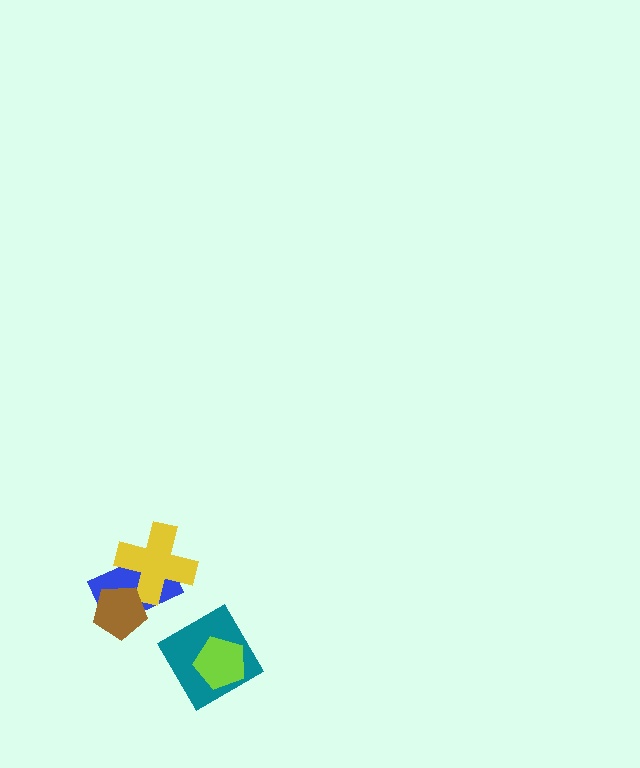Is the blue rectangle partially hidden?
Yes, it is partially covered by another shape.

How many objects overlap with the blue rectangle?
2 objects overlap with the blue rectangle.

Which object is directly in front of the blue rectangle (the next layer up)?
The yellow cross is directly in front of the blue rectangle.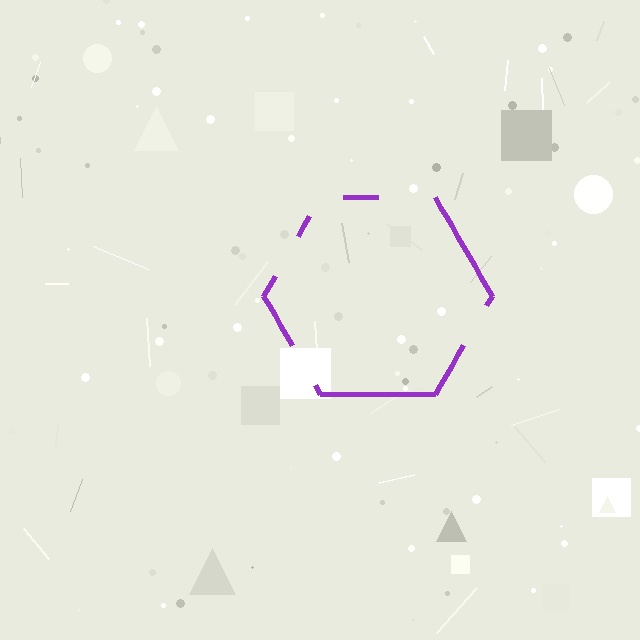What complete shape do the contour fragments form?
The contour fragments form a hexagon.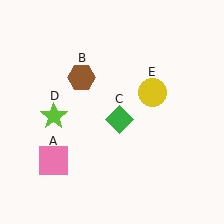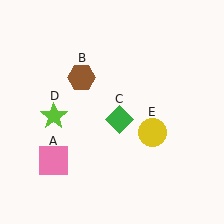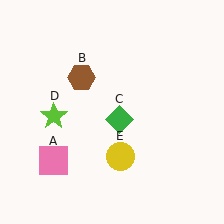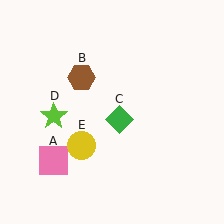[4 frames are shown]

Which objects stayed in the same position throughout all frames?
Pink square (object A) and brown hexagon (object B) and green diamond (object C) and lime star (object D) remained stationary.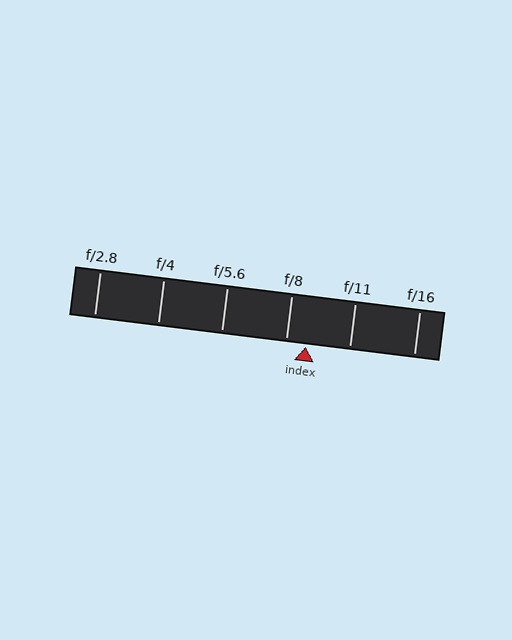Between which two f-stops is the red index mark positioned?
The index mark is between f/8 and f/11.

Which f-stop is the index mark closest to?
The index mark is closest to f/8.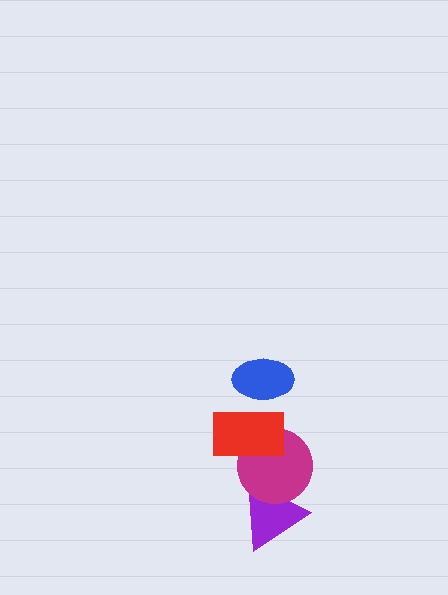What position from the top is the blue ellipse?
The blue ellipse is 1st from the top.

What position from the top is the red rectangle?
The red rectangle is 2nd from the top.